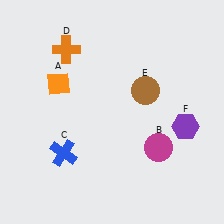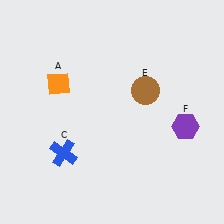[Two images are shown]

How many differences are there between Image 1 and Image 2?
There are 2 differences between the two images.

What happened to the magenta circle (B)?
The magenta circle (B) was removed in Image 2. It was in the bottom-right area of Image 1.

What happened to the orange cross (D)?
The orange cross (D) was removed in Image 2. It was in the top-left area of Image 1.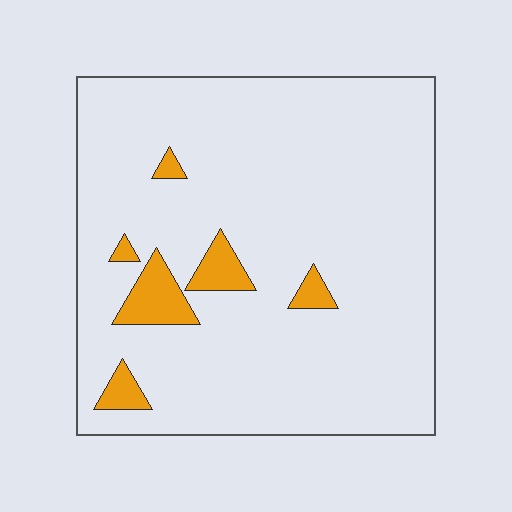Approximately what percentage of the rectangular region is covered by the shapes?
Approximately 10%.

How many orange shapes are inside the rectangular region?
6.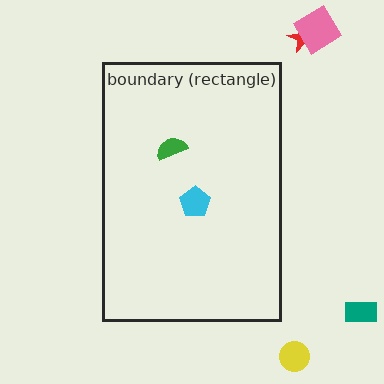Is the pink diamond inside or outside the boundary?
Outside.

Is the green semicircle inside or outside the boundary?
Inside.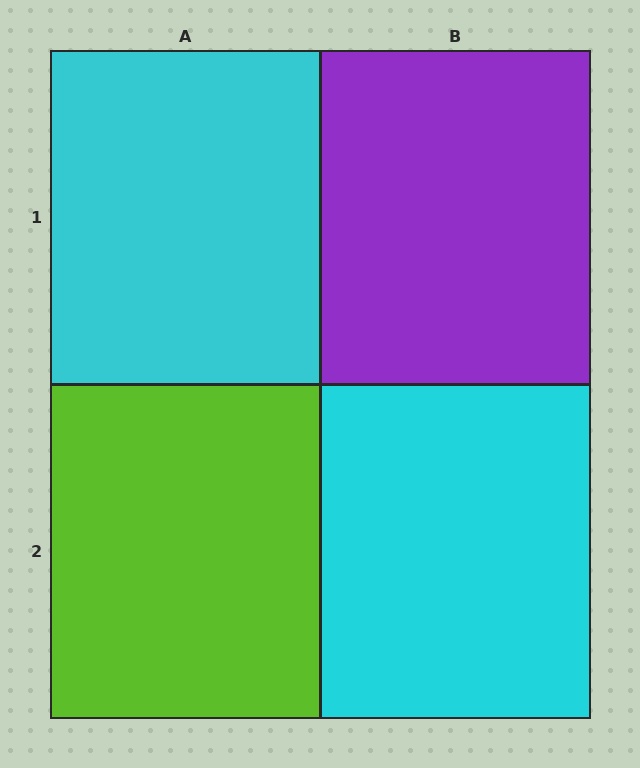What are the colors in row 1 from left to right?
Cyan, purple.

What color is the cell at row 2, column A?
Lime.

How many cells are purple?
1 cell is purple.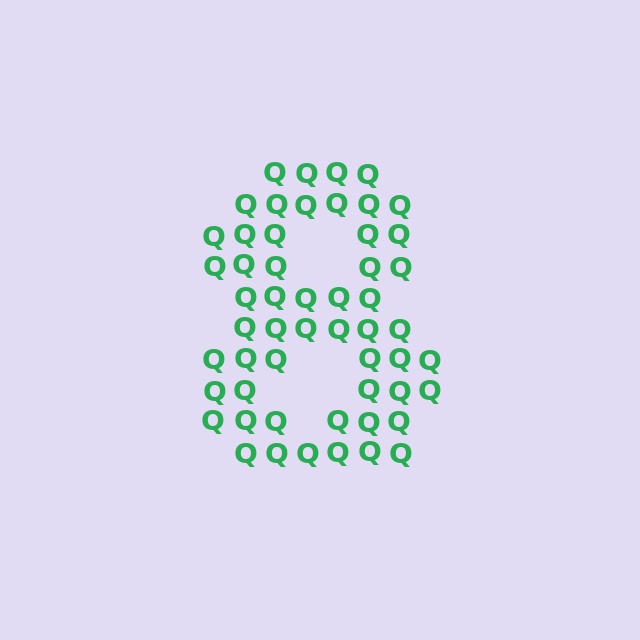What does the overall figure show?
The overall figure shows the digit 8.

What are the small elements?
The small elements are letter Q's.